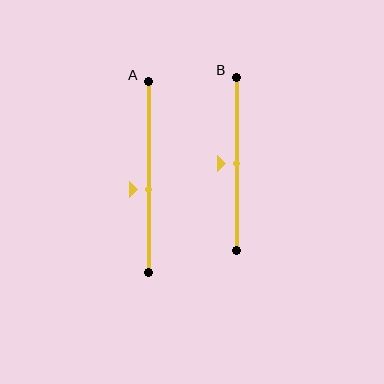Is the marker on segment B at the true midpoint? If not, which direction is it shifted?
Yes, the marker on segment B is at the true midpoint.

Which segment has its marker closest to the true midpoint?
Segment B has its marker closest to the true midpoint.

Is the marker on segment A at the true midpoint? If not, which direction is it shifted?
No, the marker on segment A is shifted downward by about 6% of the segment length.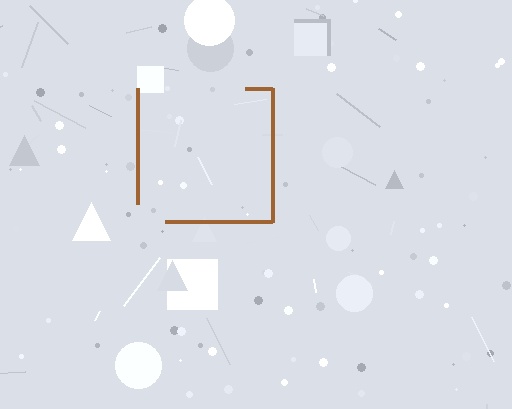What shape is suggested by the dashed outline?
The dashed outline suggests a square.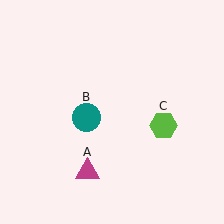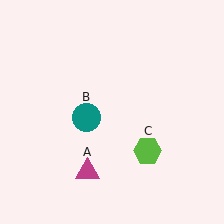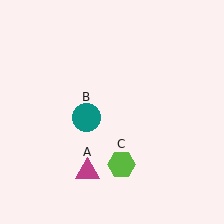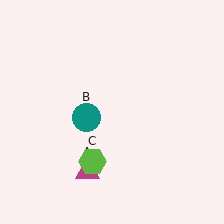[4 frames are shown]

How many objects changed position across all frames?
1 object changed position: lime hexagon (object C).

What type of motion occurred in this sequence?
The lime hexagon (object C) rotated clockwise around the center of the scene.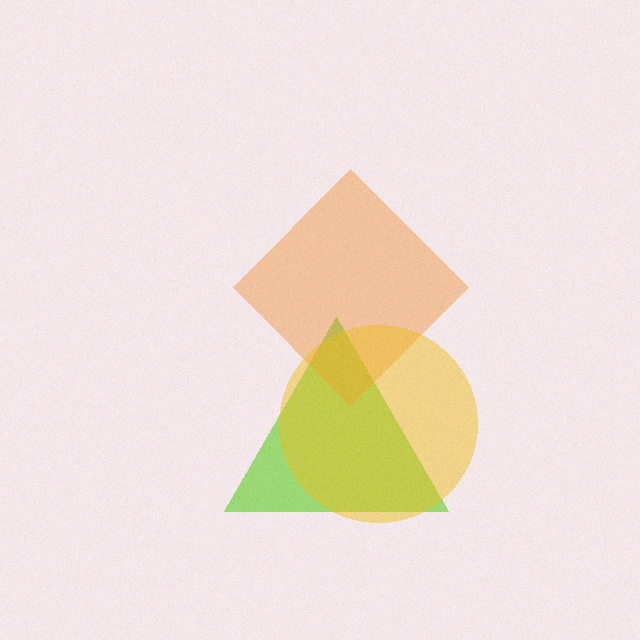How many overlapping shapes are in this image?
There are 3 overlapping shapes in the image.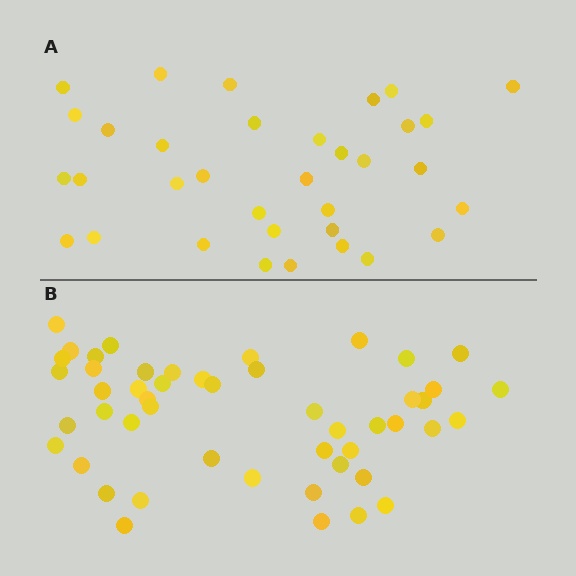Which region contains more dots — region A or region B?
Region B (the bottom region) has more dots.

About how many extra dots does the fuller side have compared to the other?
Region B has approximately 15 more dots than region A.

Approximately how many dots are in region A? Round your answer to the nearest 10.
About 30 dots. (The exact count is 34, which rounds to 30.)